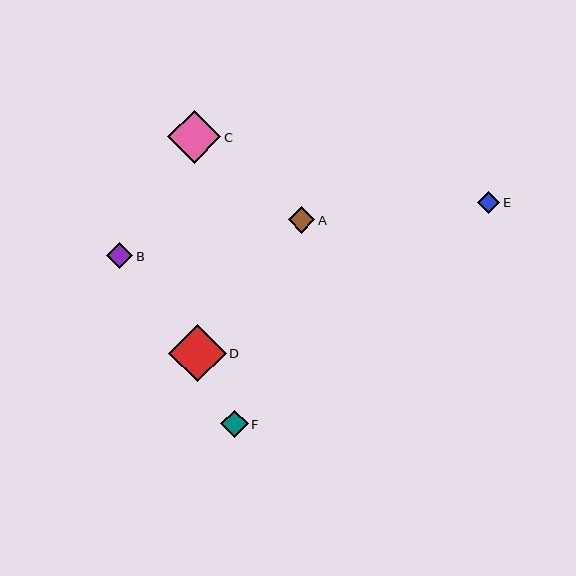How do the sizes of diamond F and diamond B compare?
Diamond F and diamond B are approximately the same size.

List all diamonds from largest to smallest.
From largest to smallest: D, C, F, A, B, E.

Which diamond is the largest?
Diamond D is the largest with a size of approximately 57 pixels.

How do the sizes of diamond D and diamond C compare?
Diamond D and diamond C are approximately the same size.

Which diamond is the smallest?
Diamond E is the smallest with a size of approximately 22 pixels.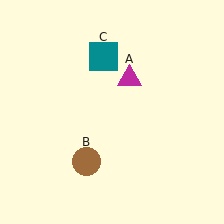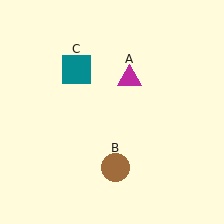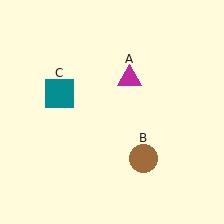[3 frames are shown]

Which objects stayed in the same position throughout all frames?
Magenta triangle (object A) remained stationary.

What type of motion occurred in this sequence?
The brown circle (object B), teal square (object C) rotated counterclockwise around the center of the scene.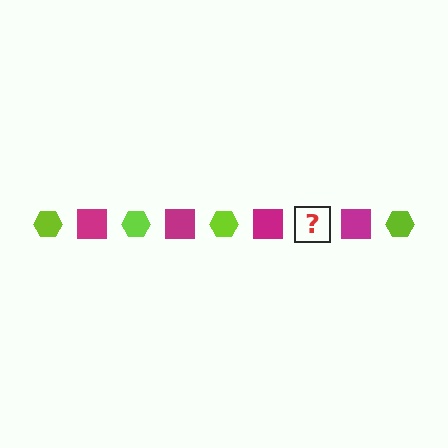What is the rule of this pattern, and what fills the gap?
The rule is that the pattern alternates between lime hexagon and magenta square. The gap should be filled with a lime hexagon.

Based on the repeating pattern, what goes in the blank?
The blank should be a lime hexagon.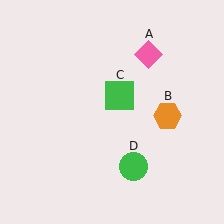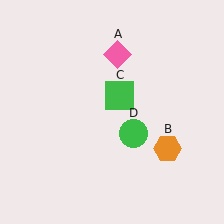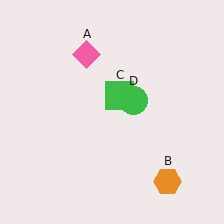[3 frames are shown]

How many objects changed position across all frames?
3 objects changed position: pink diamond (object A), orange hexagon (object B), green circle (object D).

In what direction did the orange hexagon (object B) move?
The orange hexagon (object B) moved down.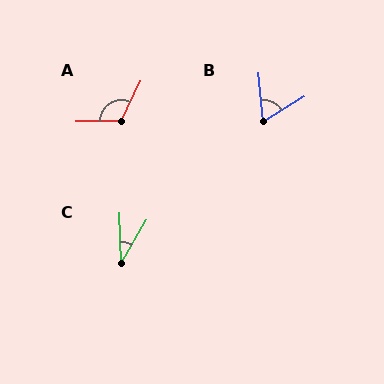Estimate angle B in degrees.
Approximately 64 degrees.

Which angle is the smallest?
C, at approximately 32 degrees.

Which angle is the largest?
A, at approximately 116 degrees.